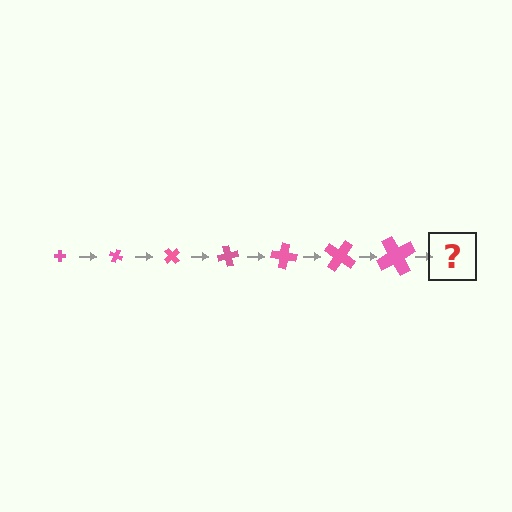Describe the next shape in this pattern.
It should be a cross, larger than the previous one and rotated 175 degrees from the start.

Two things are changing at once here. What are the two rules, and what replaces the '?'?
The two rules are that the cross grows larger each step and it rotates 25 degrees each step. The '?' should be a cross, larger than the previous one and rotated 175 degrees from the start.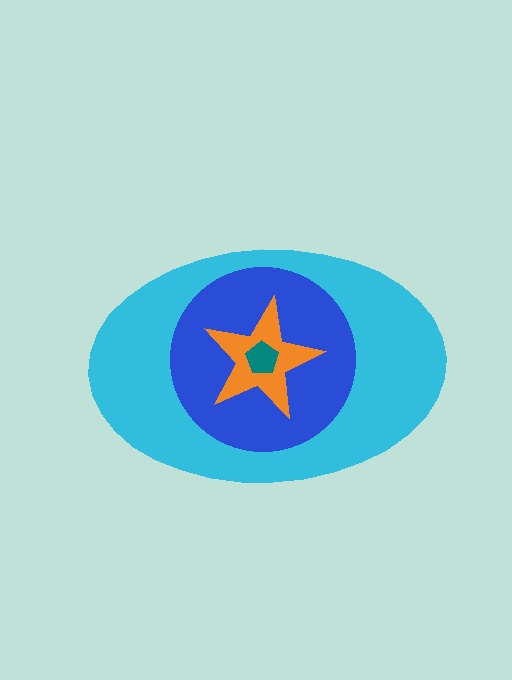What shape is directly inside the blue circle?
The orange star.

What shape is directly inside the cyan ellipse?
The blue circle.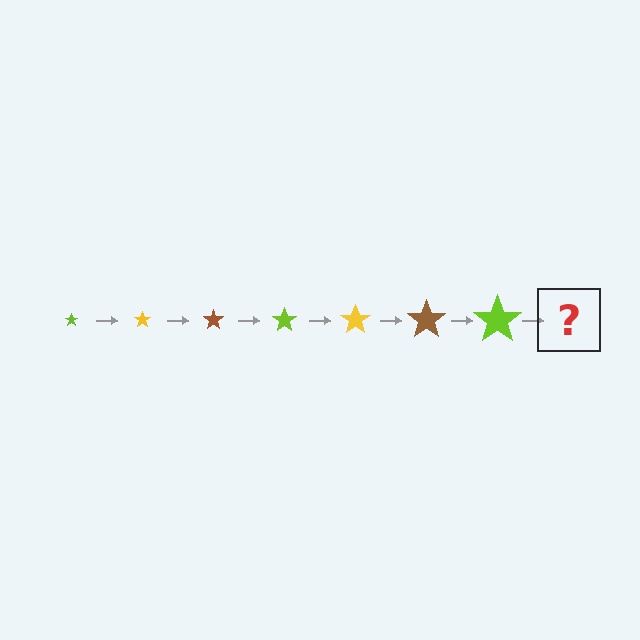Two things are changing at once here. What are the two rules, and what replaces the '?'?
The two rules are that the star grows larger each step and the color cycles through lime, yellow, and brown. The '?' should be a yellow star, larger than the previous one.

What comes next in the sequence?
The next element should be a yellow star, larger than the previous one.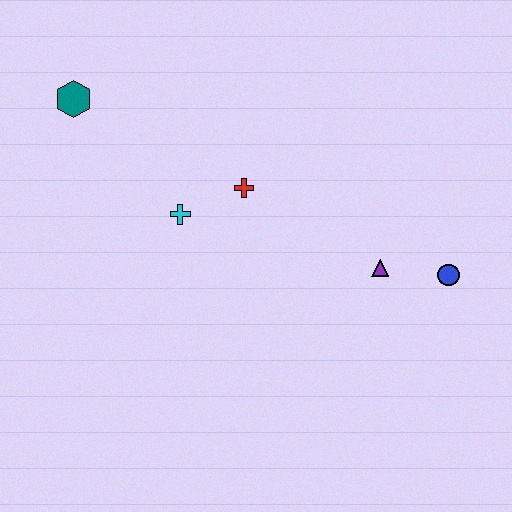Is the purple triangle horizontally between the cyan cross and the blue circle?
Yes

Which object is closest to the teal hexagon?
The cyan cross is closest to the teal hexagon.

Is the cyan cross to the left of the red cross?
Yes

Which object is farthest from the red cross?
The blue circle is farthest from the red cross.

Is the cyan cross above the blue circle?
Yes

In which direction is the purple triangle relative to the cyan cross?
The purple triangle is to the right of the cyan cross.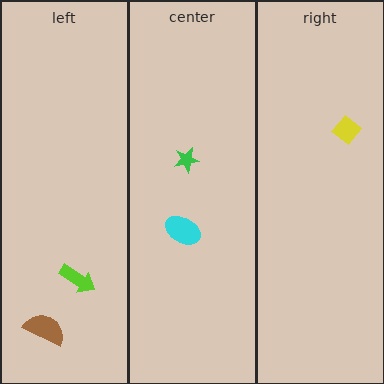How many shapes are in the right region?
1.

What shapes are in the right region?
The yellow diamond.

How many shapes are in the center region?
2.